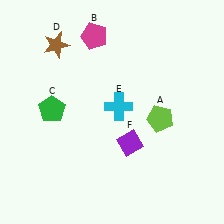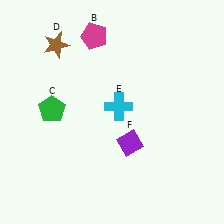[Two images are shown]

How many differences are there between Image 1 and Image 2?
There is 1 difference between the two images.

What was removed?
The lime pentagon (A) was removed in Image 2.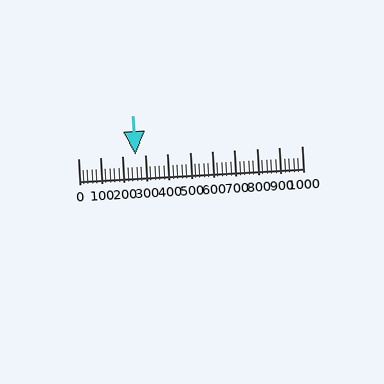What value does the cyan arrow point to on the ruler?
The cyan arrow points to approximately 255.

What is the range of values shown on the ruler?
The ruler shows values from 0 to 1000.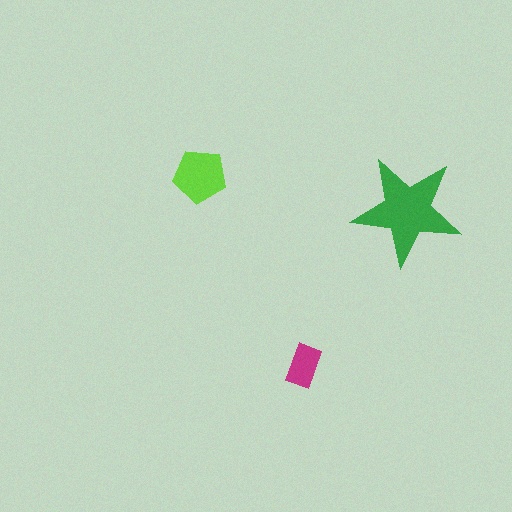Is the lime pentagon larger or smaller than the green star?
Smaller.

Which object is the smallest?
The magenta rectangle.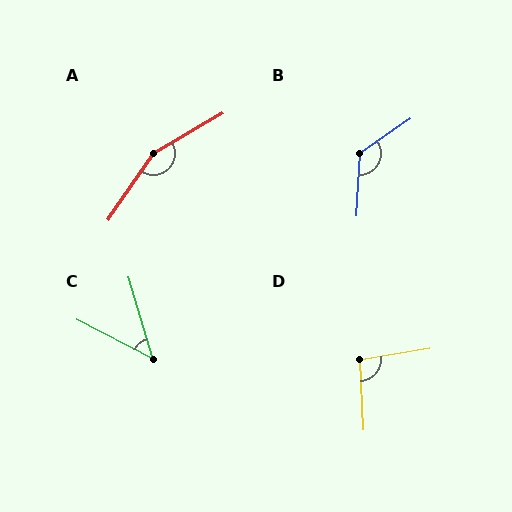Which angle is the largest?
A, at approximately 154 degrees.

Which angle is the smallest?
C, at approximately 46 degrees.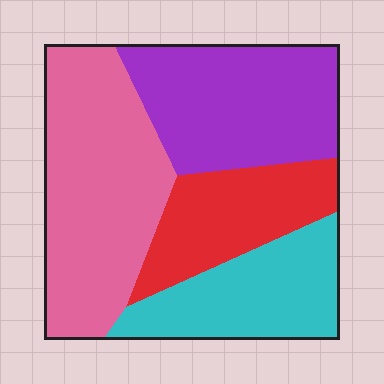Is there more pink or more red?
Pink.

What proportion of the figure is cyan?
Cyan takes up about one fifth (1/5) of the figure.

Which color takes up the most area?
Pink, at roughly 35%.